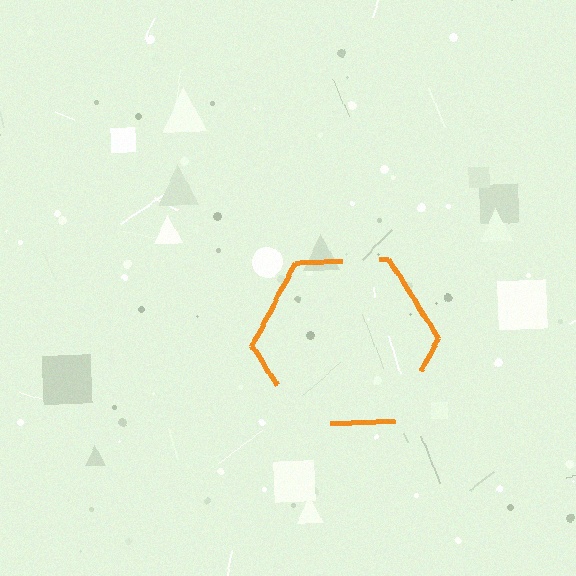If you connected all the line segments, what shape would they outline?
They would outline a hexagon.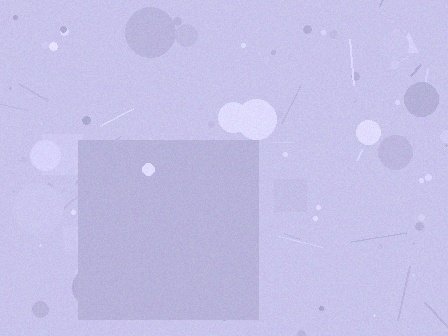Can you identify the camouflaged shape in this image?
The camouflaged shape is a square.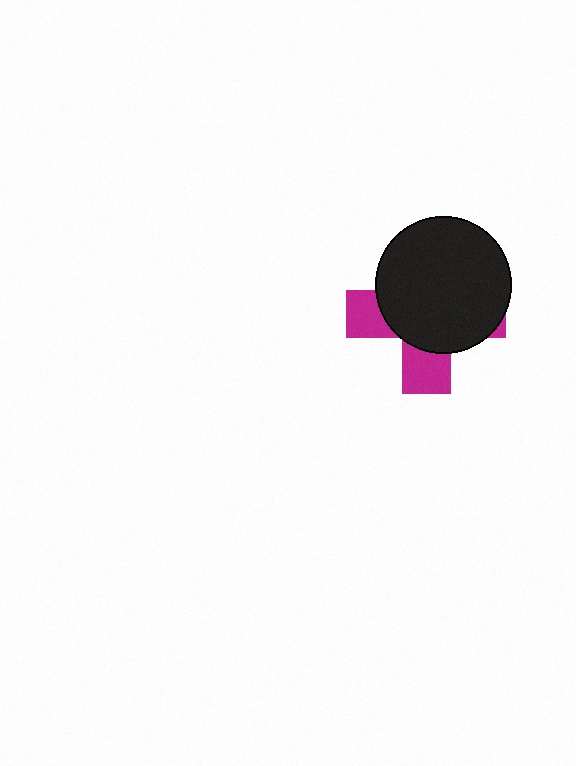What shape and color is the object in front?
The object in front is a black circle.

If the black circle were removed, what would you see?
You would see the complete magenta cross.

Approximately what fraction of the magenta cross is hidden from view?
Roughly 69% of the magenta cross is hidden behind the black circle.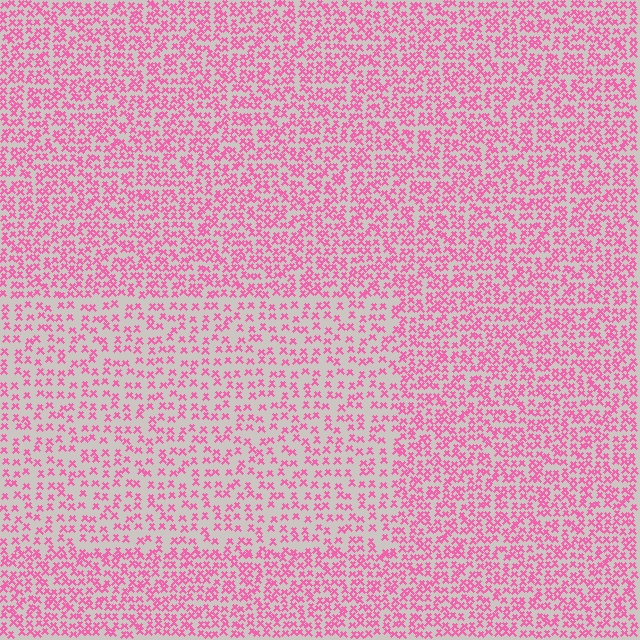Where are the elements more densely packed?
The elements are more densely packed outside the rectangle boundary.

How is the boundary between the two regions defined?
The boundary is defined by a change in element density (approximately 1.7x ratio). All elements are the same color, size, and shape.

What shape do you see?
I see a rectangle.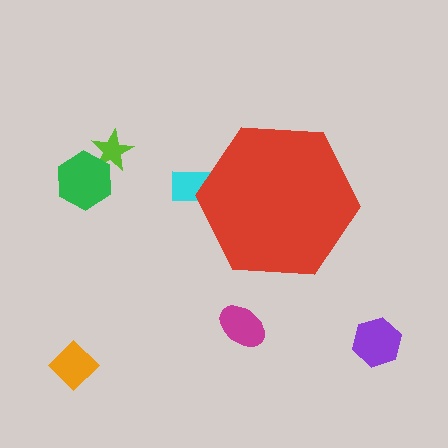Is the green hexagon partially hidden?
No, the green hexagon is fully visible.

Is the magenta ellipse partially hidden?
No, the magenta ellipse is fully visible.